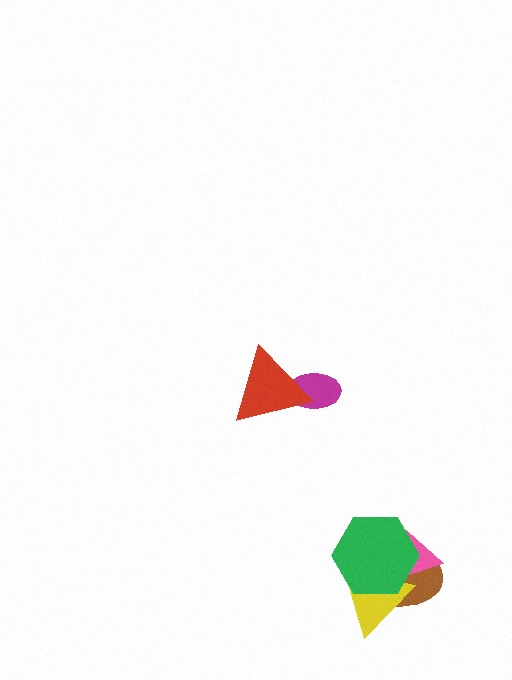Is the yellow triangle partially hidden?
Yes, it is partially covered by another shape.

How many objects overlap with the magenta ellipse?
1 object overlaps with the magenta ellipse.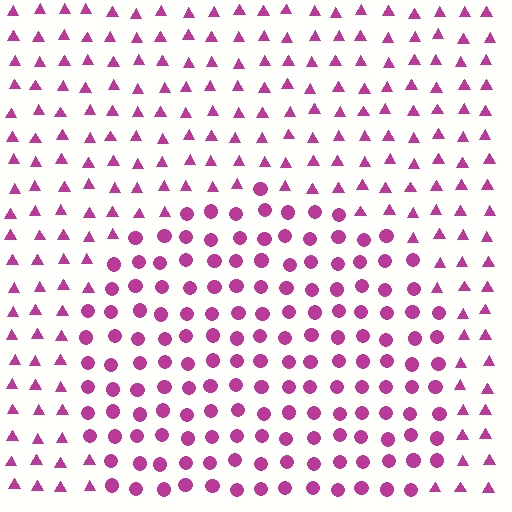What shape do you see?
I see a circle.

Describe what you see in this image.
The image is filled with small magenta elements arranged in a uniform grid. A circle-shaped region contains circles, while the surrounding area contains triangles. The boundary is defined purely by the change in element shape.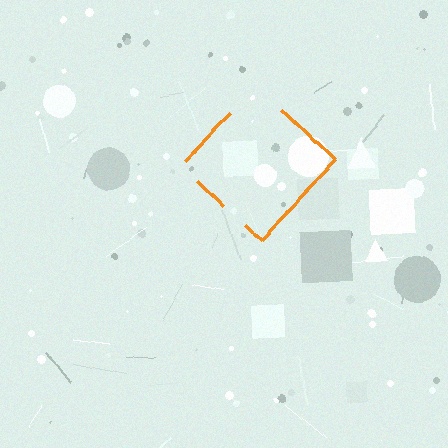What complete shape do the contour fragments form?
The contour fragments form a diamond.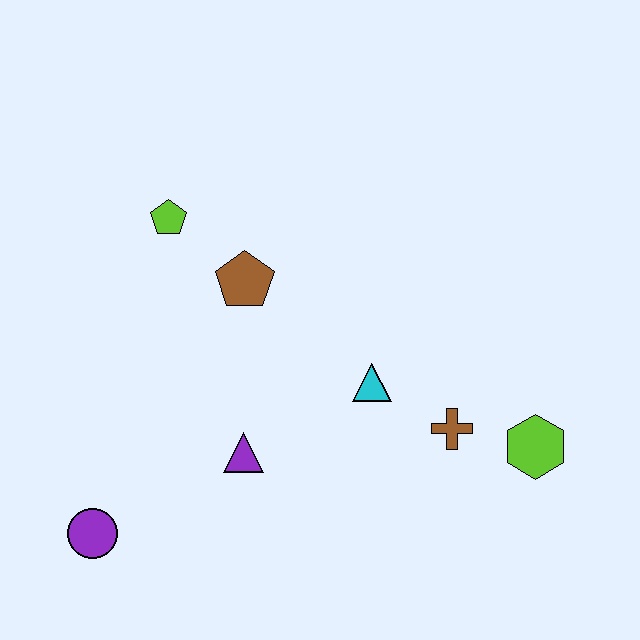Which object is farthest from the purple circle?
The lime hexagon is farthest from the purple circle.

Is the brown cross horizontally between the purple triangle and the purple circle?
No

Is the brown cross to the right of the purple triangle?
Yes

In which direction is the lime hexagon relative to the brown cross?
The lime hexagon is to the right of the brown cross.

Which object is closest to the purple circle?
The purple triangle is closest to the purple circle.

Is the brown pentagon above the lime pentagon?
No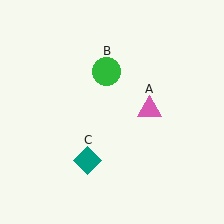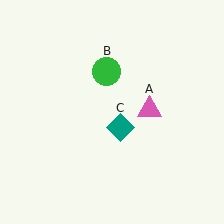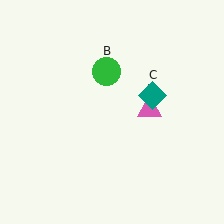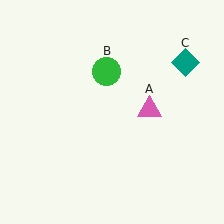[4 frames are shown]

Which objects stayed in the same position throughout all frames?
Pink triangle (object A) and green circle (object B) remained stationary.